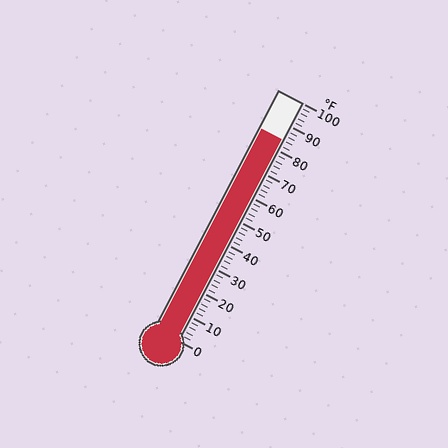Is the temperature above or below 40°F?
The temperature is above 40°F.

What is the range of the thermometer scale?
The thermometer scale ranges from 0°F to 100°F.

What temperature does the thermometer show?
The thermometer shows approximately 84°F.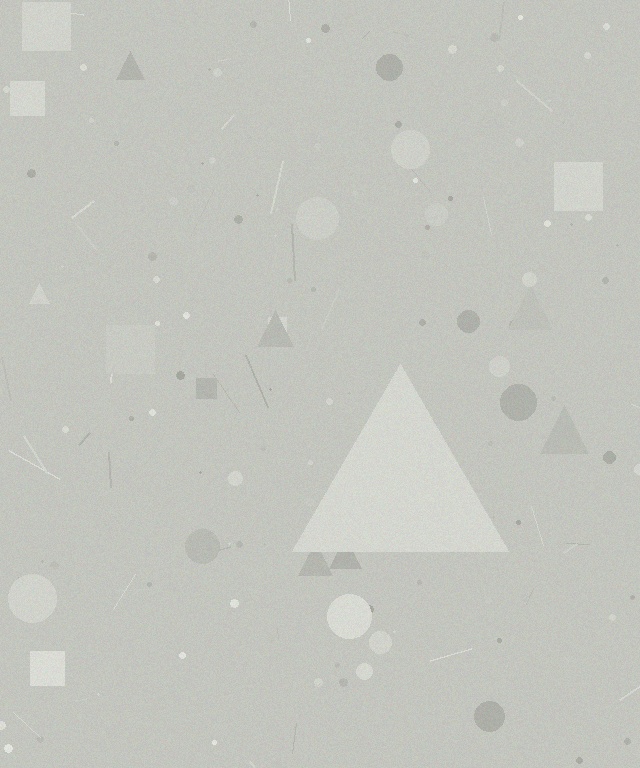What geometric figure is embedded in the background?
A triangle is embedded in the background.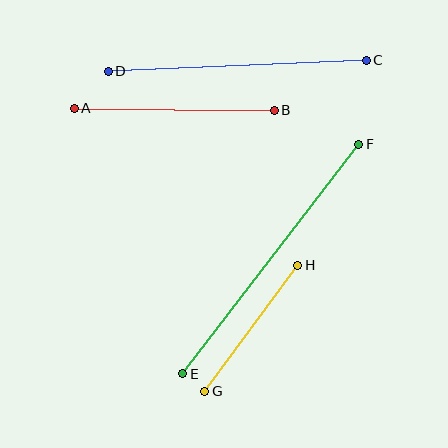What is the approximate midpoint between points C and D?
The midpoint is at approximately (237, 66) pixels.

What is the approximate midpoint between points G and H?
The midpoint is at approximately (251, 328) pixels.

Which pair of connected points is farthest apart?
Points E and F are farthest apart.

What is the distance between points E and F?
The distance is approximately 289 pixels.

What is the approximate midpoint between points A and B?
The midpoint is at approximately (174, 109) pixels.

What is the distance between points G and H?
The distance is approximately 157 pixels.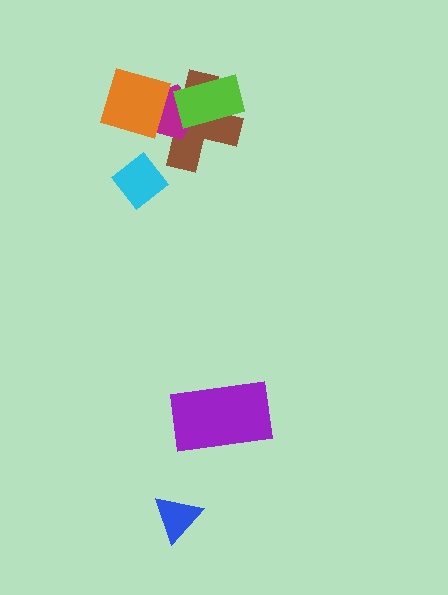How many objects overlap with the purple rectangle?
0 objects overlap with the purple rectangle.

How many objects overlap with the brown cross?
3 objects overlap with the brown cross.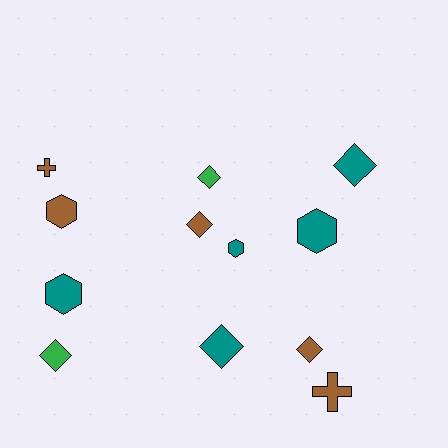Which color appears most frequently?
Brown, with 5 objects.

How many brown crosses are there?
There are 2 brown crosses.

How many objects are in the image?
There are 12 objects.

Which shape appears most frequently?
Diamond, with 6 objects.